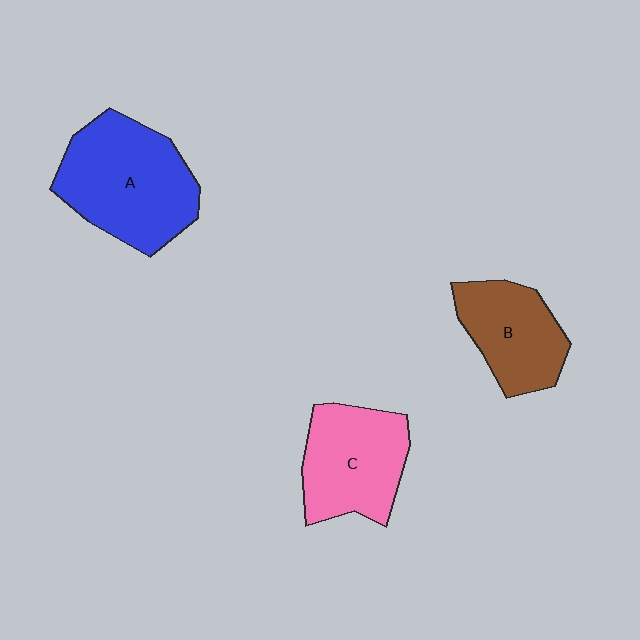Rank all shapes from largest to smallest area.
From largest to smallest: A (blue), C (pink), B (brown).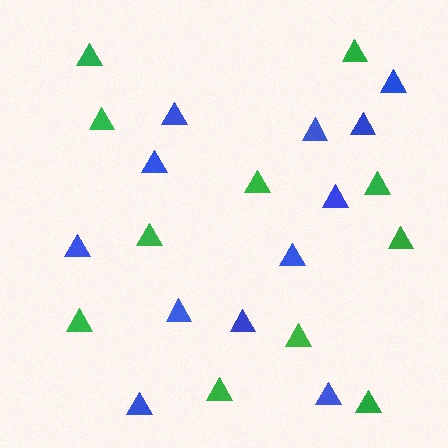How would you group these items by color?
There are 2 groups: one group of blue triangles (12) and one group of green triangles (11).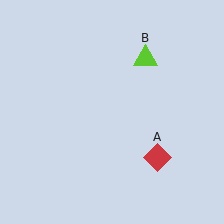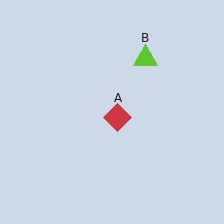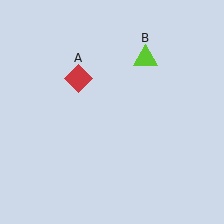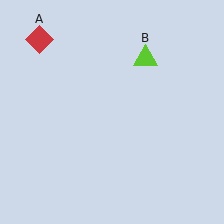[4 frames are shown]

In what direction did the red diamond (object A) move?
The red diamond (object A) moved up and to the left.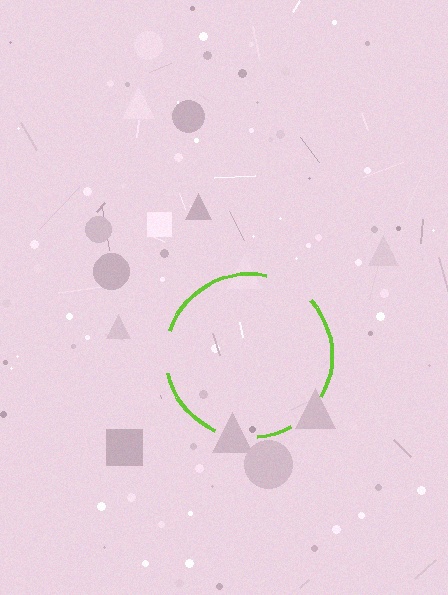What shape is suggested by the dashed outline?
The dashed outline suggests a circle.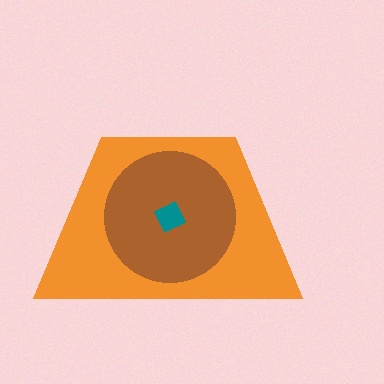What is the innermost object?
The teal diamond.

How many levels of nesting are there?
3.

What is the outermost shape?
The orange trapezoid.